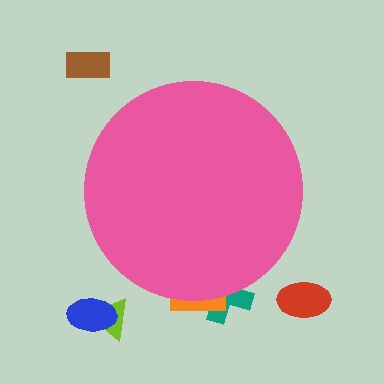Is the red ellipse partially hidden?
No, the red ellipse is fully visible.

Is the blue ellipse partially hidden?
No, the blue ellipse is fully visible.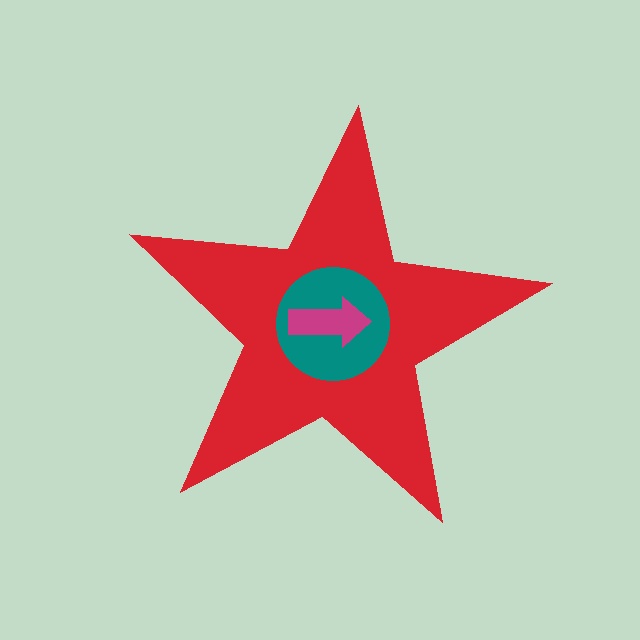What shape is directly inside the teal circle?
The magenta arrow.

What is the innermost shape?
The magenta arrow.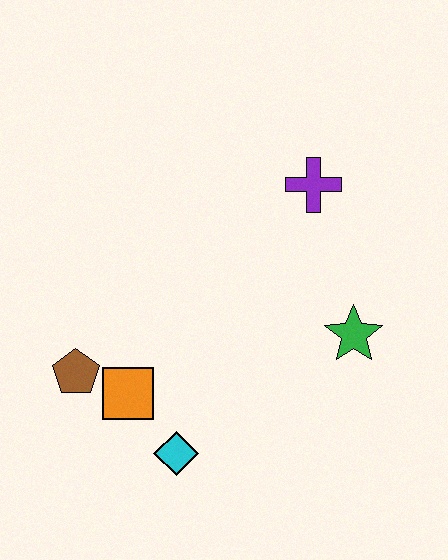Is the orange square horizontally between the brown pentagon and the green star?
Yes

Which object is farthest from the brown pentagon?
The purple cross is farthest from the brown pentagon.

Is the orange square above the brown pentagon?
No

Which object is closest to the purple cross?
The green star is closest to the purple cross.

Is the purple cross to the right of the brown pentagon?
Yes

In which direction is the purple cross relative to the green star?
The purple cross is above the green star.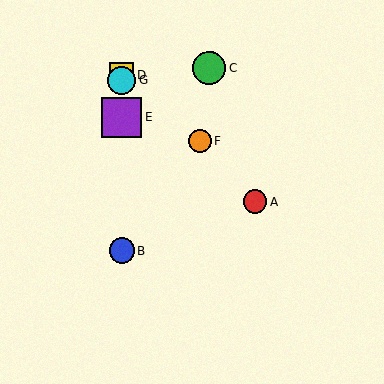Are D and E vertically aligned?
Yes, both are at x≈122.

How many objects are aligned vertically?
4 objects (B, D, E, G) are aligned vertically.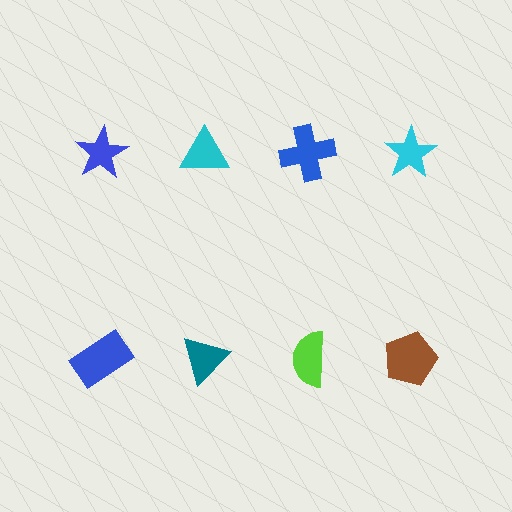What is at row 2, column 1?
A blue rectangle.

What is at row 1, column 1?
A blue star.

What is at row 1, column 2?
A cyan triangle.